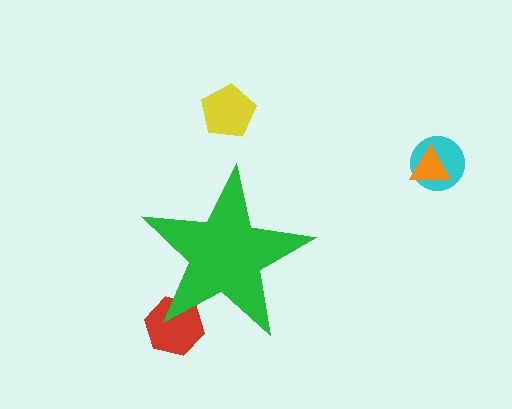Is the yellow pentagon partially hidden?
No, the yellow pentagon is fully visible.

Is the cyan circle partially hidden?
No, the cyan circle is fully visible.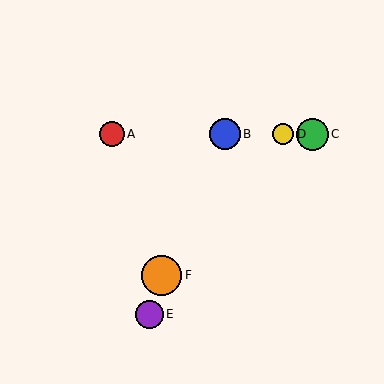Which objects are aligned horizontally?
Objects A, B, C, D are aligned horizontally.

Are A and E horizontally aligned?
No, A is at y≈134 and E is at y≈314.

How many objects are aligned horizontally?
4 objects (A, B, C, D) are aligned horizontally.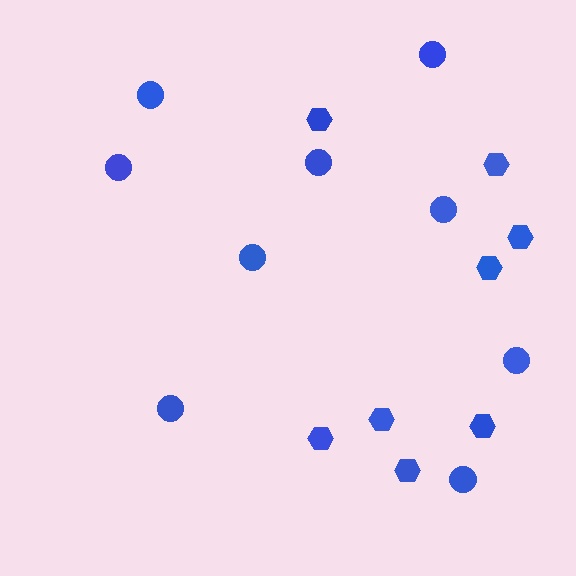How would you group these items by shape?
There are 2 groups: one group of hexagons (8) and one group of circles (9).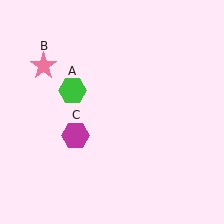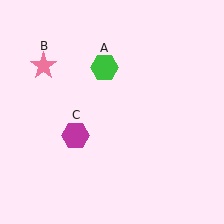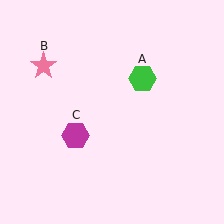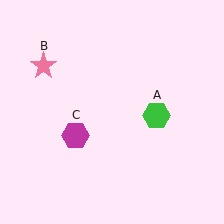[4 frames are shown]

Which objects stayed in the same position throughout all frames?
Pink star (object B) and magenta hexagon (object C) remained stationary.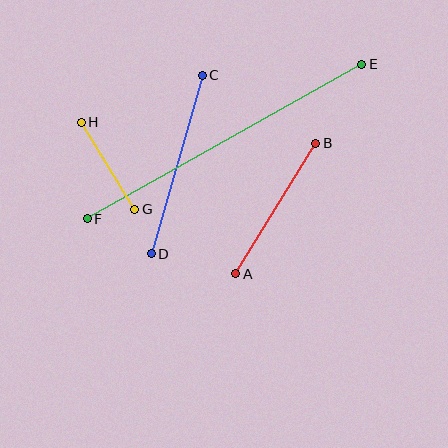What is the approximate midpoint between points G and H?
The midpoint is at approximately (108, 165) pixels.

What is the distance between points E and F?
The distance is approximately 315 pixels.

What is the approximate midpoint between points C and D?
The midpoint is at approximately (177, 164) pixels.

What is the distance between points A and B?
The distance is approximately 153 pixels.